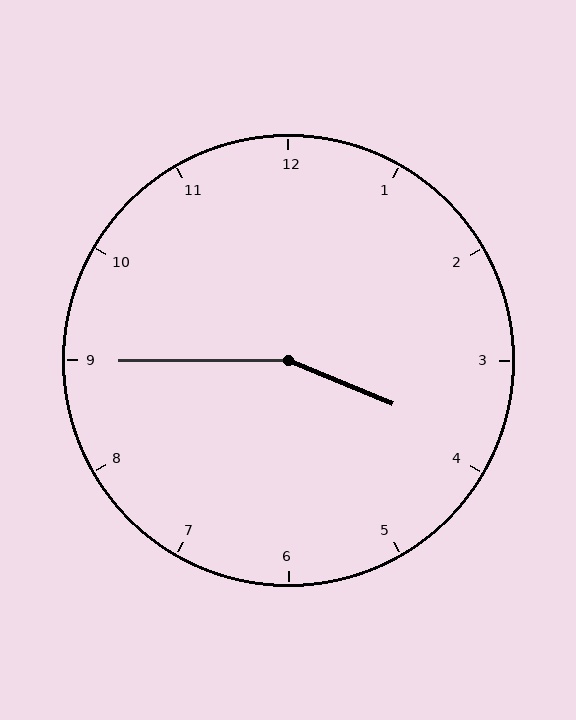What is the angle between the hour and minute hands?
Approximately 158 degrees.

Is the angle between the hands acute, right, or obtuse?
It is obtuse.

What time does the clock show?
3:45.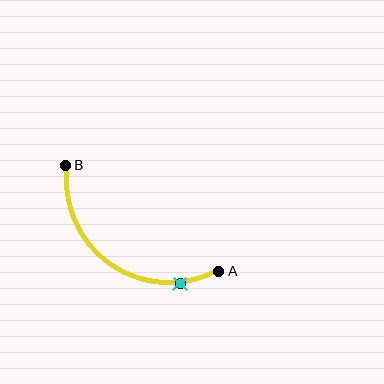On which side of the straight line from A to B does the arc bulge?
The arc bulges below and to the left of the straight line connecting A and B.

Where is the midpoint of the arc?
The arc midpoint is the point on the curve farthest from the straight line joining A and B. It sits below and to the left of that line.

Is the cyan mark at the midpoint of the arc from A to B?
No. The cyan mark lies on the arc but is closer to endpoint A. The arc midpoint would be at the point on the curve equidistant along the arc from both A and B.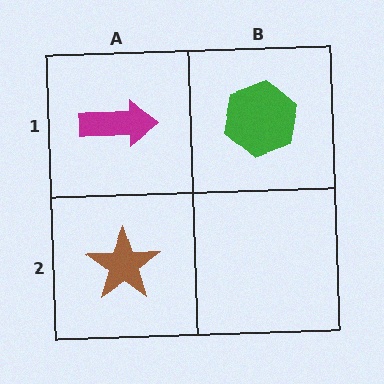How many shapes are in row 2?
1 shape.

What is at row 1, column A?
A magenta arrow.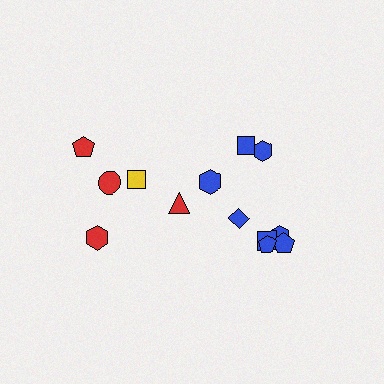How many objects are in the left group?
There are 5 objects.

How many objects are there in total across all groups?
There are 13 objects.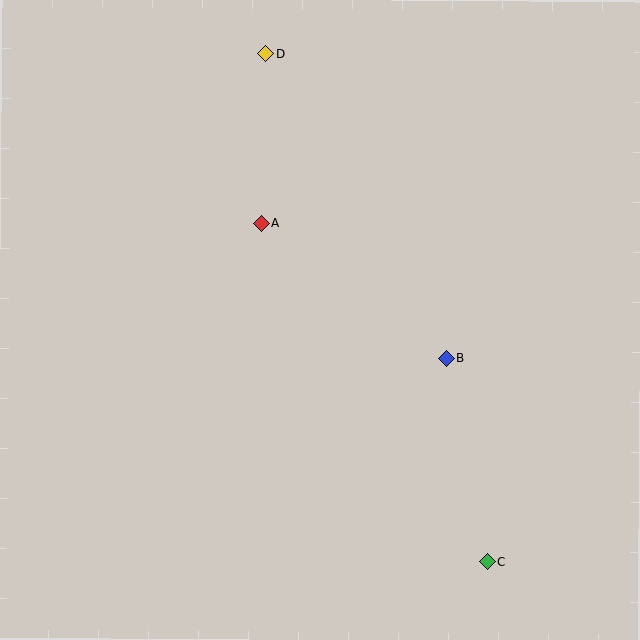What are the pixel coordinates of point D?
Point D is at (266, 53).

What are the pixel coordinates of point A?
Point A is at (261, 223).